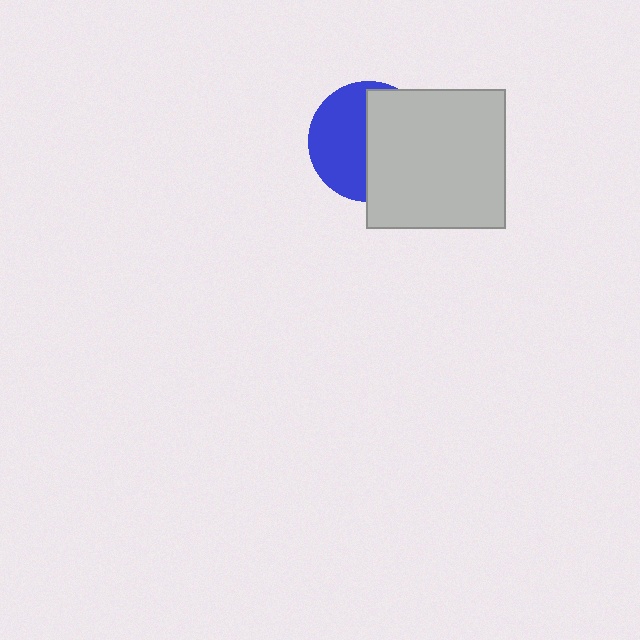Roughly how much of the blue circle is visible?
About half of it is visible (roughly 49%).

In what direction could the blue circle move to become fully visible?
The blue circle could move left. That would shift it out from behind the light gray square entirely.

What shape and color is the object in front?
The object in front is a light gray square.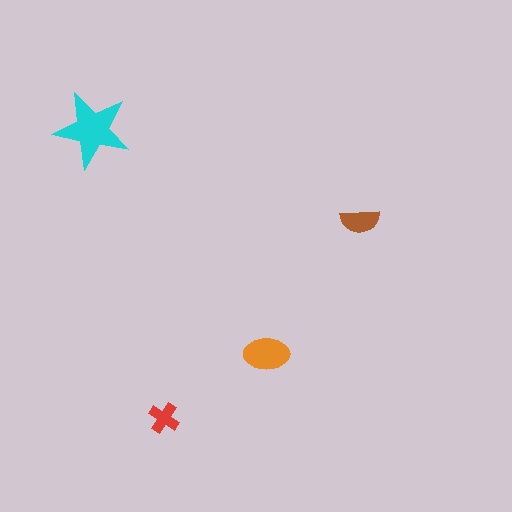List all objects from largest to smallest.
The cyan star, the orange ellipse, the brown semicircle, the red cross.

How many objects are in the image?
There are 4 objects in the image.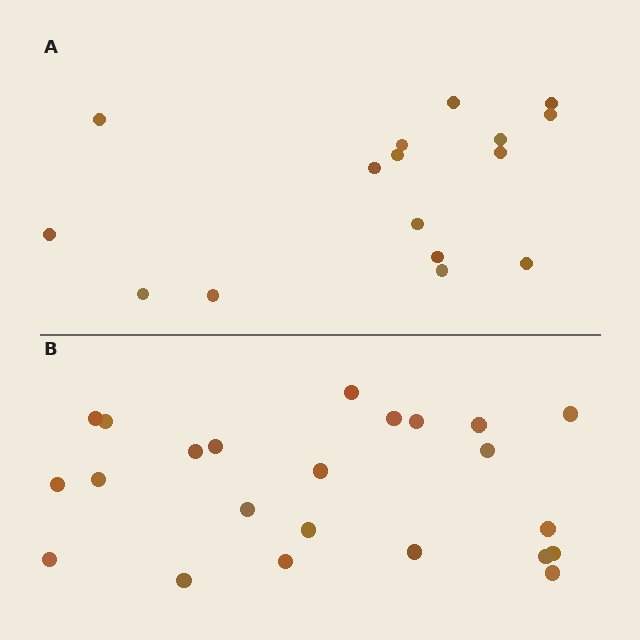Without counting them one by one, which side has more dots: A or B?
Region B (the bottom region) has more dots.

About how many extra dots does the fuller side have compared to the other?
Region B has roughly 8 or so more dots than region A.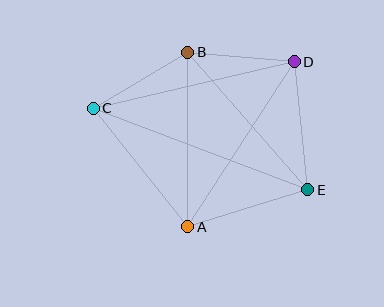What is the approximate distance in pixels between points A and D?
The distance between A and D is approximately 196 pixels.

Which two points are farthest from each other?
Points C and E are farthest from each other.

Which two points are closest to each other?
Points B and D are closest to each other.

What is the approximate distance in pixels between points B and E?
The distance between B and E is approximately 183 pixels.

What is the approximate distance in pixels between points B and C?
The distance between B and C is approximately 110 pixels.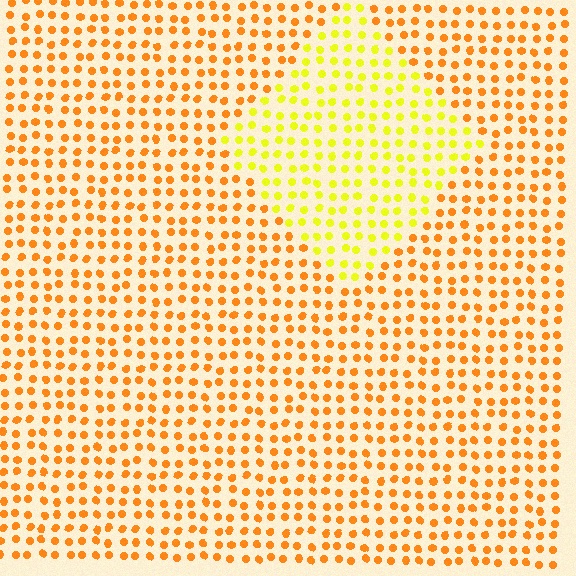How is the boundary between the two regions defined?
The boundary is defined purely by a slight shift in hue (about 36 degrees). Spacing, size, and orientation are identical on both sides.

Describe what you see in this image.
The image is filled with small orange elements in a uniform arrangement. A diamond-shaped region is visible where the elements are tinted to a slightly different hue, forming a subtle color boundary.